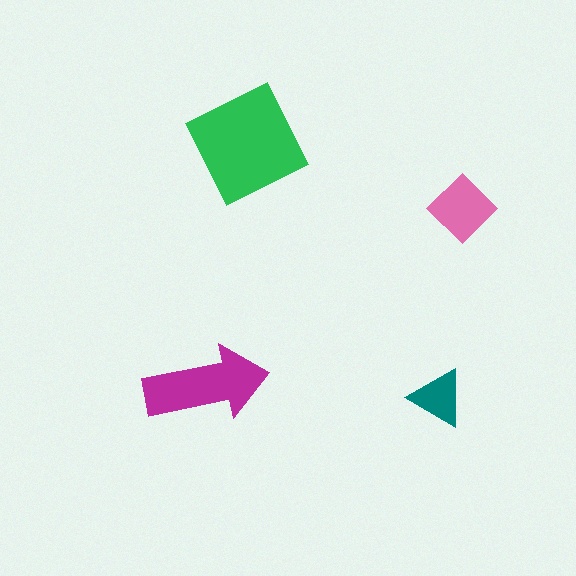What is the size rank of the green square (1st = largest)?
1st.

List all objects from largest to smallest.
The green square, the magenta arrow, the pink diamond, the teal triangle.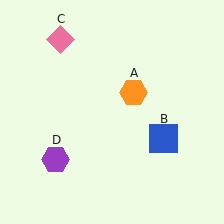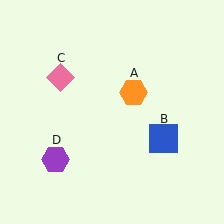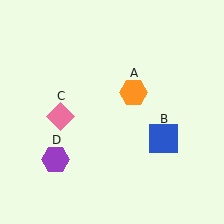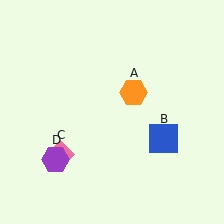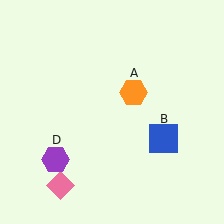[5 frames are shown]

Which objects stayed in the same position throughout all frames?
Orange hexagon (object A) and blue square (object B) and purple hexagon (object D) remained stationary.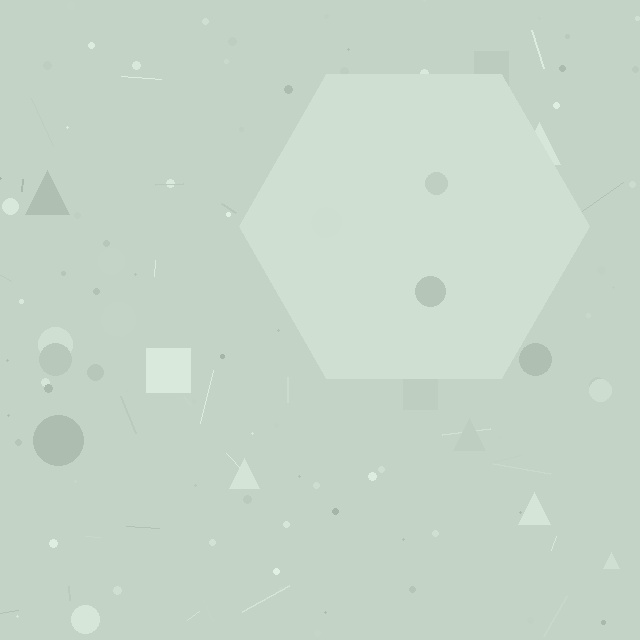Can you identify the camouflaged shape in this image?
The camouflaged shape is a hexagon.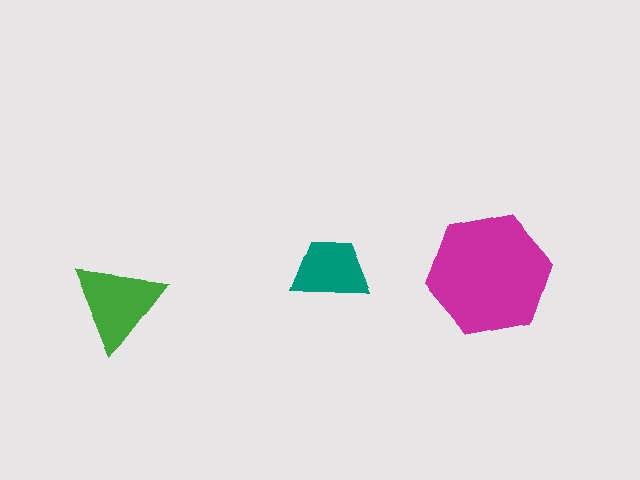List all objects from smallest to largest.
The teal trapezoid, the green triangle, the magenta hexagon.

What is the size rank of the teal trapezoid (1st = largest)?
3rd.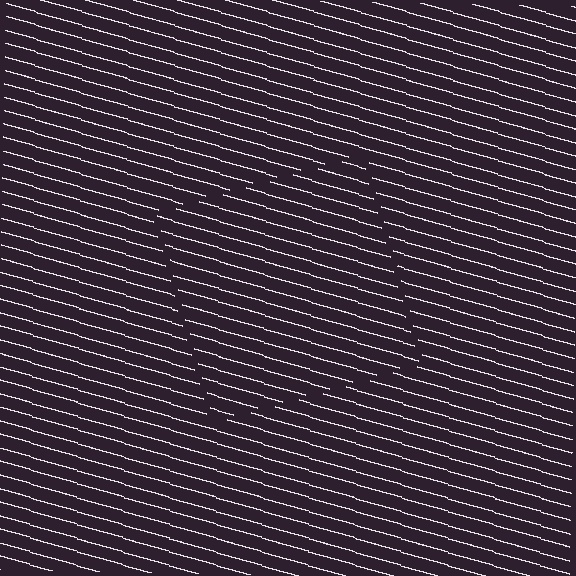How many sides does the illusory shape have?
4 sides — the line-ends trace a square.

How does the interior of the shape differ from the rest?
The interior of the shape contains the same grating, shifted by half a period — the contour is defined by the phase discontinuity where line-ends from the inner and outer gratings abut.